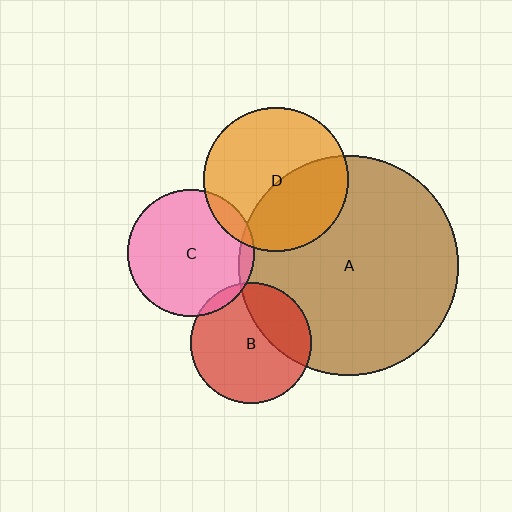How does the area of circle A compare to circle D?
Approximately 2.3 times.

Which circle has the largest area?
Circle A (brown).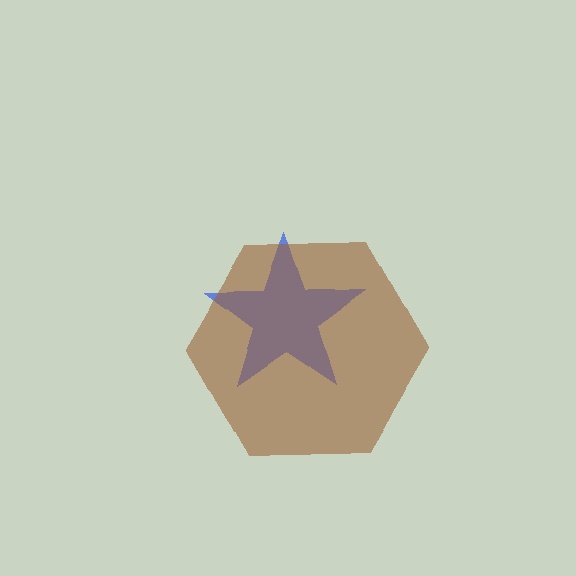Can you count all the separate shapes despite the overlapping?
Yes, there are 2 separate shapes.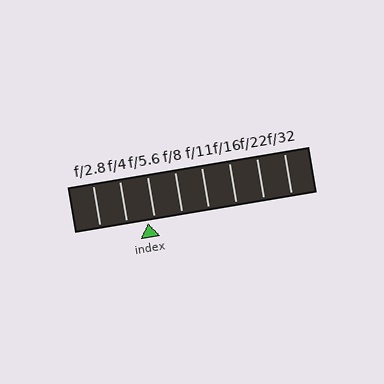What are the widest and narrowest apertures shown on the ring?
The widest aperture shown is f/2.8 and the narrowest is f/32.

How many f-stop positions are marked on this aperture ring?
There are 8 f-stop positions marked.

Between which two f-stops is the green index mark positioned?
The index mark is between f/4 and f/5.6.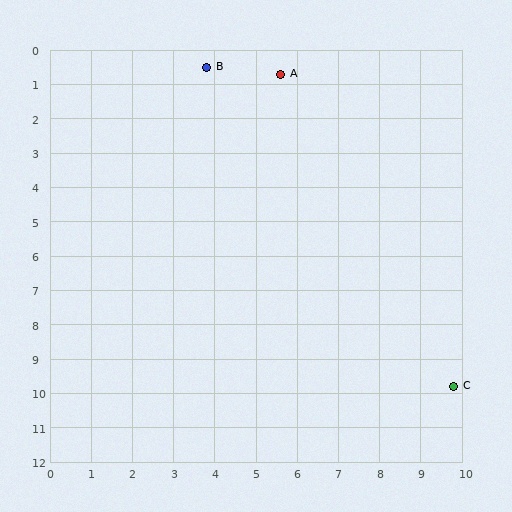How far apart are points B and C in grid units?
Points B and C are about 11.1 grid units apart.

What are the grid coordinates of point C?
Point C is at approximately (9.8, 9.8).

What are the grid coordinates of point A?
Point A is at approximately (5.6, 0.7).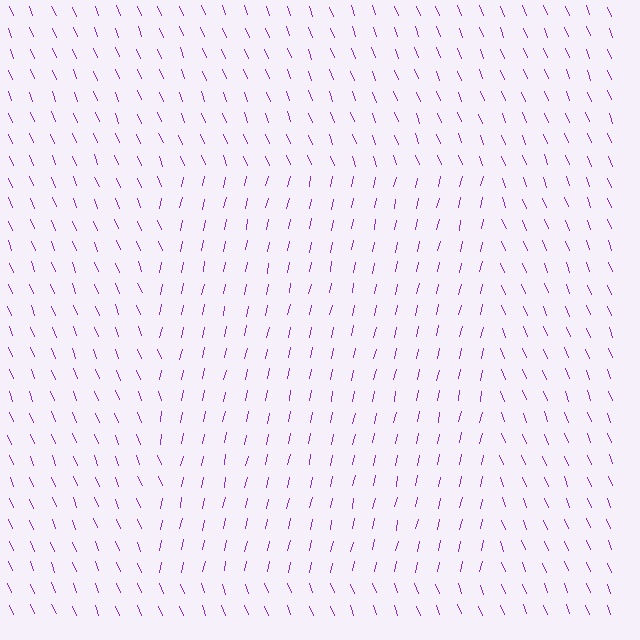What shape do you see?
I see a rectangle.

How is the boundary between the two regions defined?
The boundary is defined purely by a change in line orientation (approximately 34 degrees difference). All lines are the same color and thickness.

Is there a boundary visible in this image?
Yes, there is a texture boundary formed by a change in line orientation.